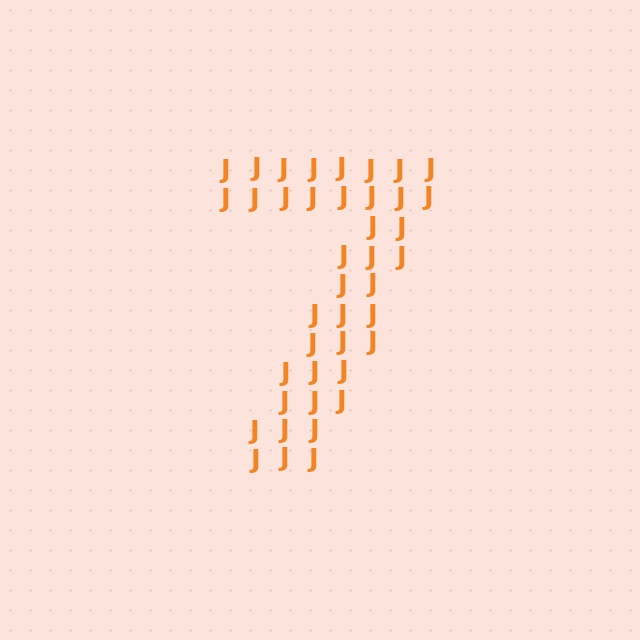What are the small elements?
The small elements are letter J's.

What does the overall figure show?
The overall figure shows the digit 7.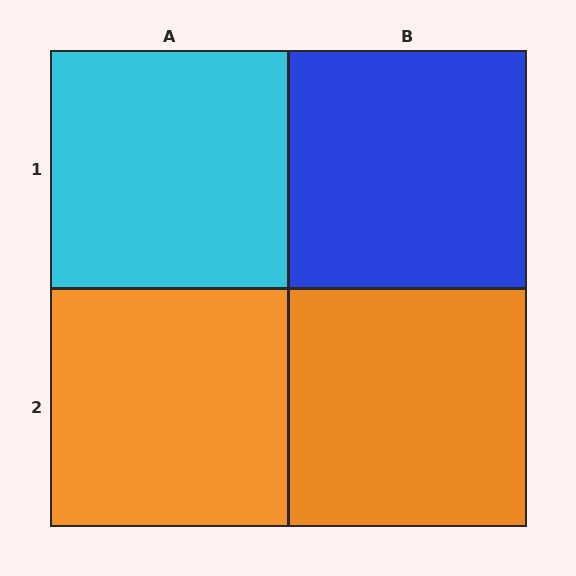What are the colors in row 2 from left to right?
Orange, orange.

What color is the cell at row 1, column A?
Cyan.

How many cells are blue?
1 cell is blue.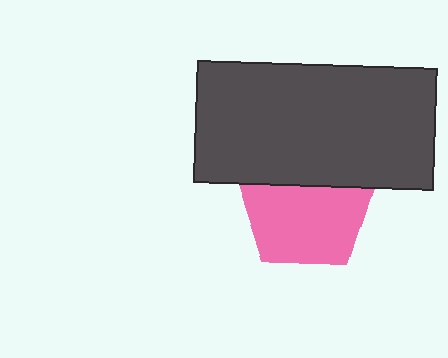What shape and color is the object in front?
The object in front is a dark gray rectangle.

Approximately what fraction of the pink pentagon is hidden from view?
Roughly 31% of the pink pentagon is hidden behind the dark gray rectangle.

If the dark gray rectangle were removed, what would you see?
You would see the complete pink pentagon.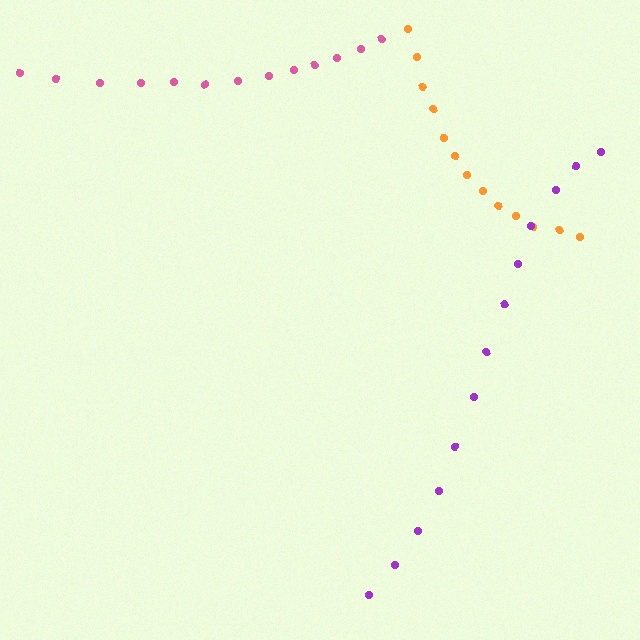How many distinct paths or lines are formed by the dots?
There are 3 distinct paths.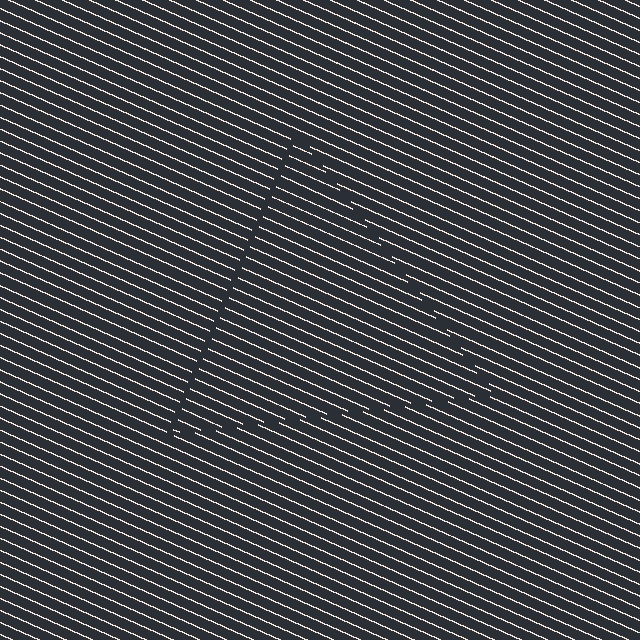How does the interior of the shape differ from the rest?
The interior of the shape contains the same grating, shifted by half a period — the contour is defined by the phase discontinuity where line-ends from the inner and outer gratings abut.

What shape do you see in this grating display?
An illusory triangle. The interior of the shape contains the same grating, shifted by half a period — the contour is defined by the phase discontinuity where line-ends from the inner and outer gratings abut.